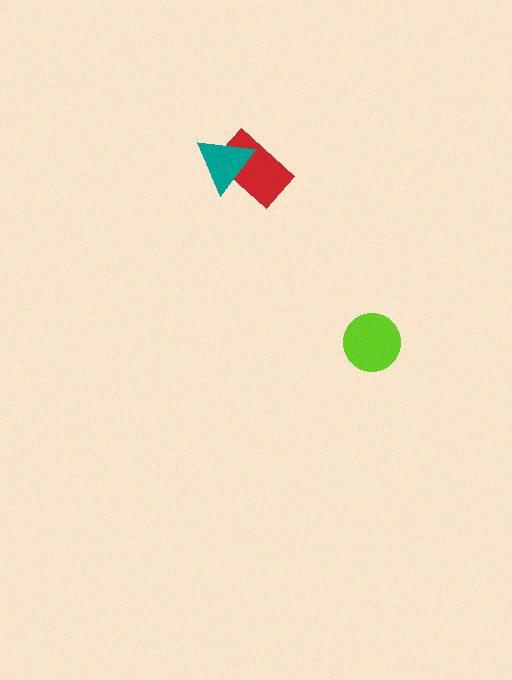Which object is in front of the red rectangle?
The teal triangle is in front of the red rectangle.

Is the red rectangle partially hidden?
Yes, it is partially covered by another shape.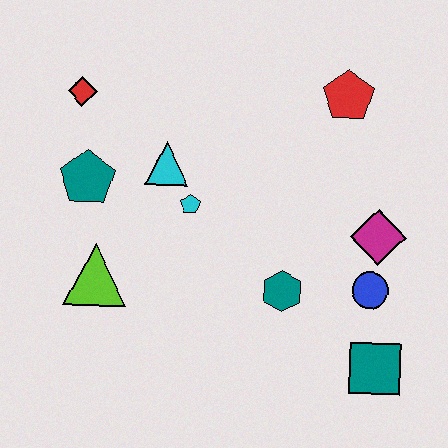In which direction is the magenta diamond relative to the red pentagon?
The magenta diamond is below the red pentagon.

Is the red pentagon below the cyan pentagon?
No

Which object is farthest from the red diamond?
The teal square is farthest from the red diamond.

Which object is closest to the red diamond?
The teal pentagon is closest to the red diamond.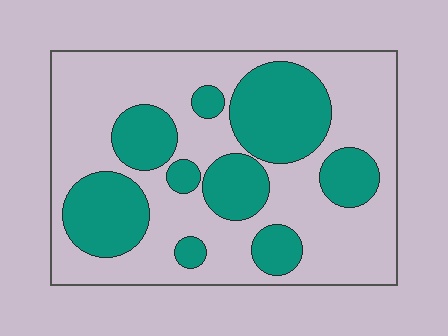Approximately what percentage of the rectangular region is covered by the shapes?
Approximately 35%.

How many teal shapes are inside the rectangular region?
9.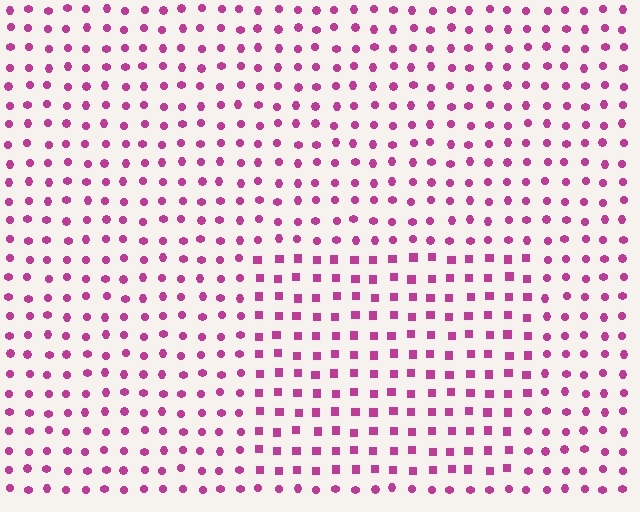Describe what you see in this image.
The image is filled with small magenta elements arranged in a uniform grid. A rectangle-shaped region contains squares, while the surrounding area contains circles. The boundary is defined purely by the change in element shape.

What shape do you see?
I see a rectangle.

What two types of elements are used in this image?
The image uses squares inside the rectangle region and circles outside it.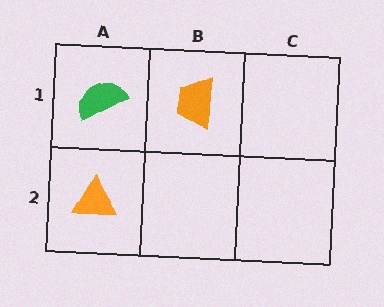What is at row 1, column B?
An orange trapezoid.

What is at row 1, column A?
A green semicircle.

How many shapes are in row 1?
2 shapes.